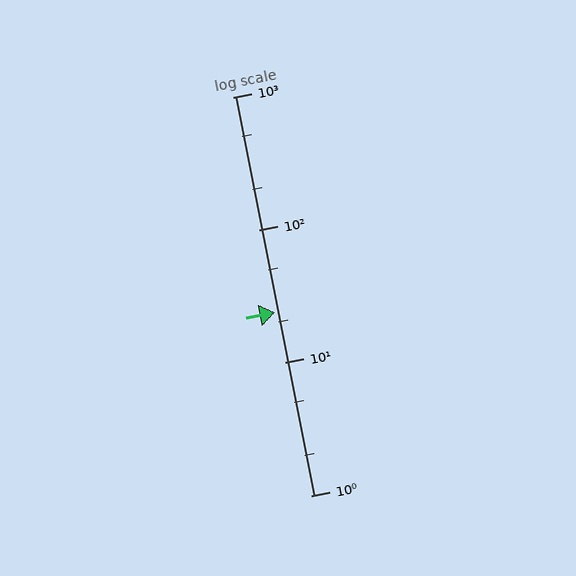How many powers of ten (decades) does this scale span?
The scale spans 3 decades, from 1 to 1000.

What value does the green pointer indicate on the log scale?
The pointer indicates approximately 24.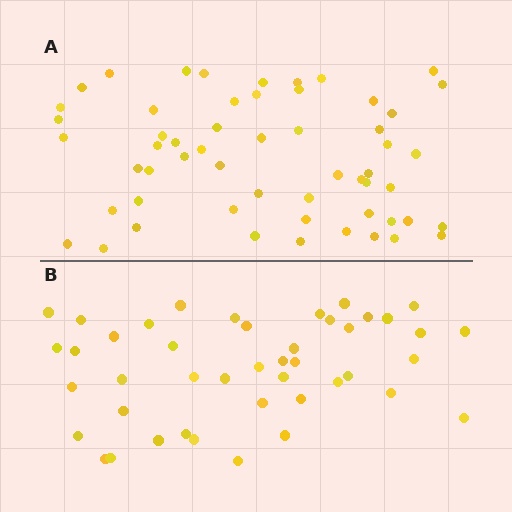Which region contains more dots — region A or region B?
Region A (the top region) has more dots.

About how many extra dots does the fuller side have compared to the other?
Region A has roughly 12 or so more dots than region B.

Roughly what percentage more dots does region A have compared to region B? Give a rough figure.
About 25% more.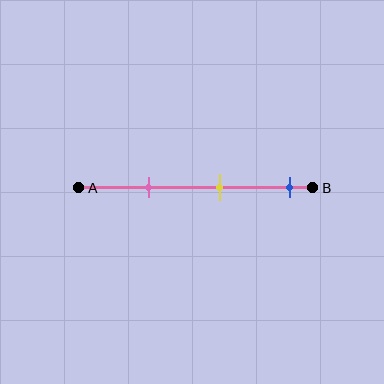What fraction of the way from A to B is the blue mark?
The blue mark is approximately 90% (0.9) of the way from A to B.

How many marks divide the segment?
There are 3 marks dividing the segment.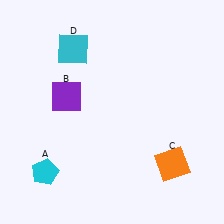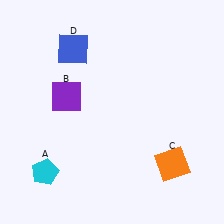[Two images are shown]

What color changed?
The square (D) changed from cyan in Image 1 to blue in Image 2.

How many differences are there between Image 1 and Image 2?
There is 1 difference between the two images.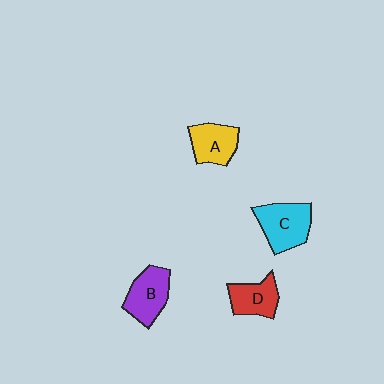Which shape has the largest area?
Shape C (cyan).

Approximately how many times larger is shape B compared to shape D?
Approximately 1.2 times.